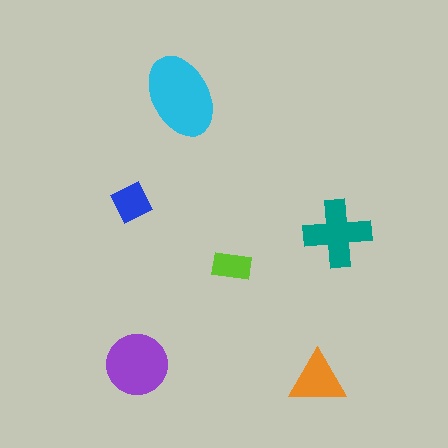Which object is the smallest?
The lime rectangle.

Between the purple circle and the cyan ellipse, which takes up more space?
The cyan ellipse.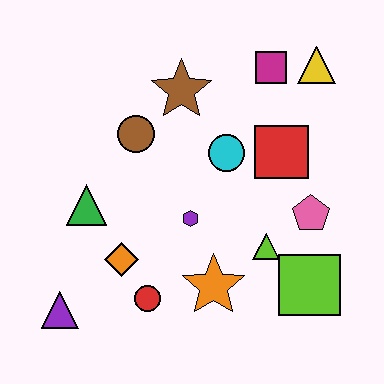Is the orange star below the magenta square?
Yes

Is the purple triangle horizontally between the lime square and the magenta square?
No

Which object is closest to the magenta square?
The yellow triangle is closest to the magenta square.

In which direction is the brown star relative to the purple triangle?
The brown star is above the purple triangle.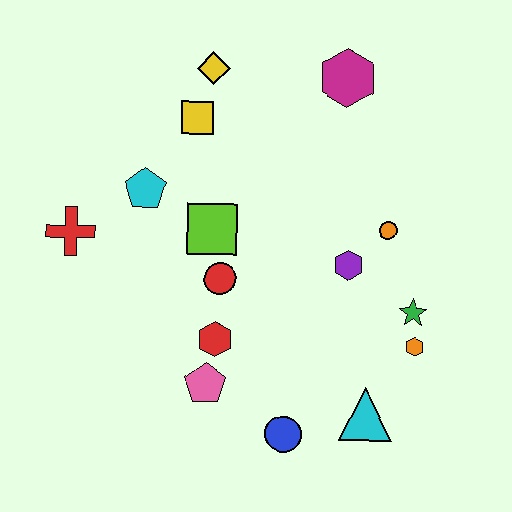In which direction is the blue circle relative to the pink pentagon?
The blue circle is to the right of the pink pentagon.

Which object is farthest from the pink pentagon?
The magenta hexagon is farthest from the pink pentagon.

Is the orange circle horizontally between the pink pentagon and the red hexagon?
No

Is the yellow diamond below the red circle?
No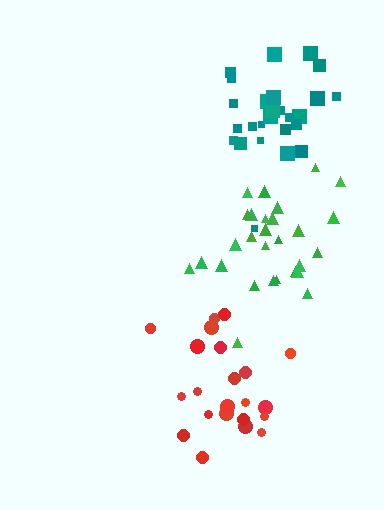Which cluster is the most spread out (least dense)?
Green.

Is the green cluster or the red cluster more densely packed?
Red.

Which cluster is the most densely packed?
Teal.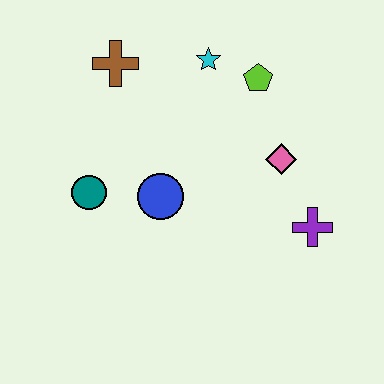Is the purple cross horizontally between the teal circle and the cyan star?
No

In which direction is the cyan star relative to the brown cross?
The cyan star is to the right of the brown cross.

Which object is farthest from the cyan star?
The purple cross is farthest from the cyan star.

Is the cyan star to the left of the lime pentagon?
Yes